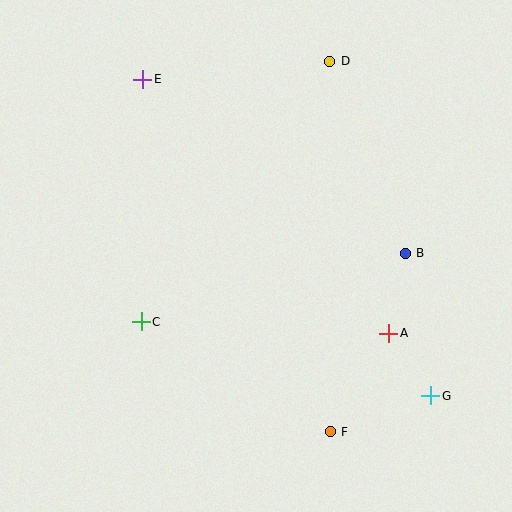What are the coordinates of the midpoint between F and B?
The midpoint between F and B is at (368, 343).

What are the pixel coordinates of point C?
Point C is at (141, 322).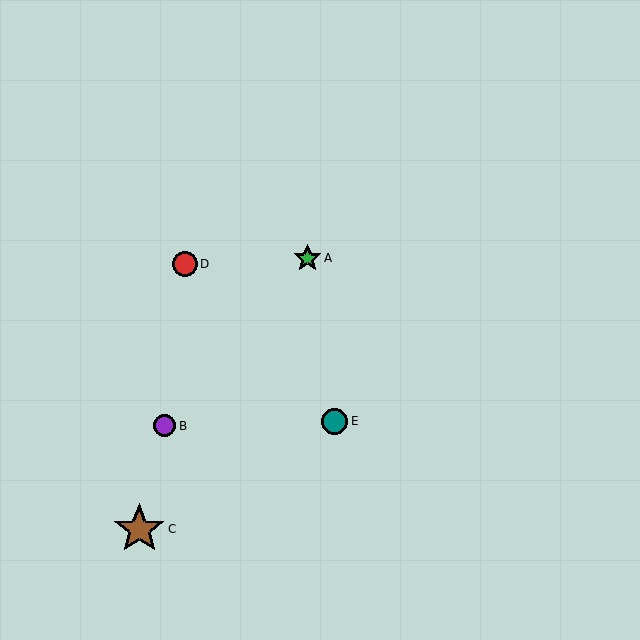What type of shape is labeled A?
Shape A is a green star.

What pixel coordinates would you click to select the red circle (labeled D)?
Click at (185, 264) to select the red circle D.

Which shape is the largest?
The brown star (labeled C) is the largest.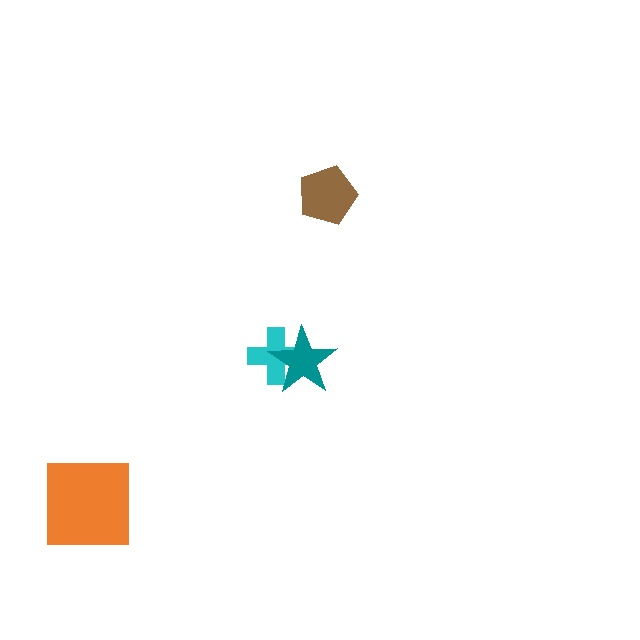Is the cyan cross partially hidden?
Yes, it is partially covered by another shape.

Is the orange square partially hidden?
No, no other shape covers it.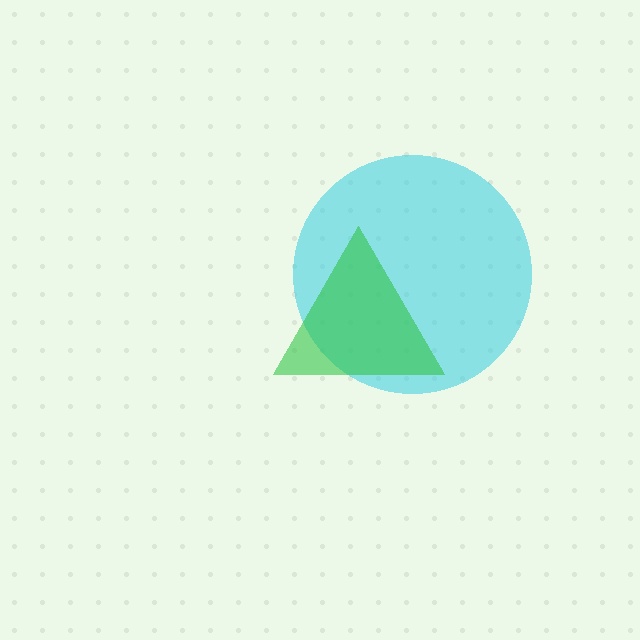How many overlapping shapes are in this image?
There are 2 overlapping shapes in the image.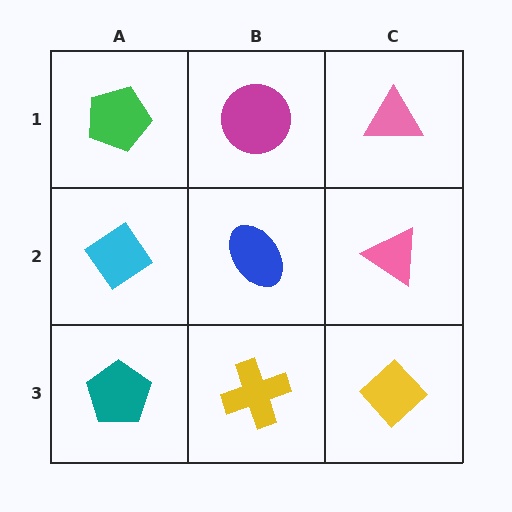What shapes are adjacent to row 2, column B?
A magenta circle (row 1, column B), a yellow cross (row 3, column B), a cyan diamond (row 2, column A), a pink triangle (row 2, column C).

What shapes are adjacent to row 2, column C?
A pink triangle (row 1, column C), a yellow diamond (row 3, column C), a blue ellipse (row 2, column B).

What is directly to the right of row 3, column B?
A yellow diamond.